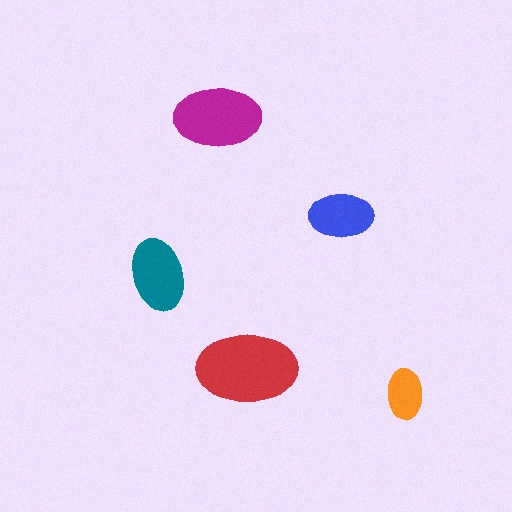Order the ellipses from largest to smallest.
the red one, the magenta one, the teal one, the blue one, the orange one.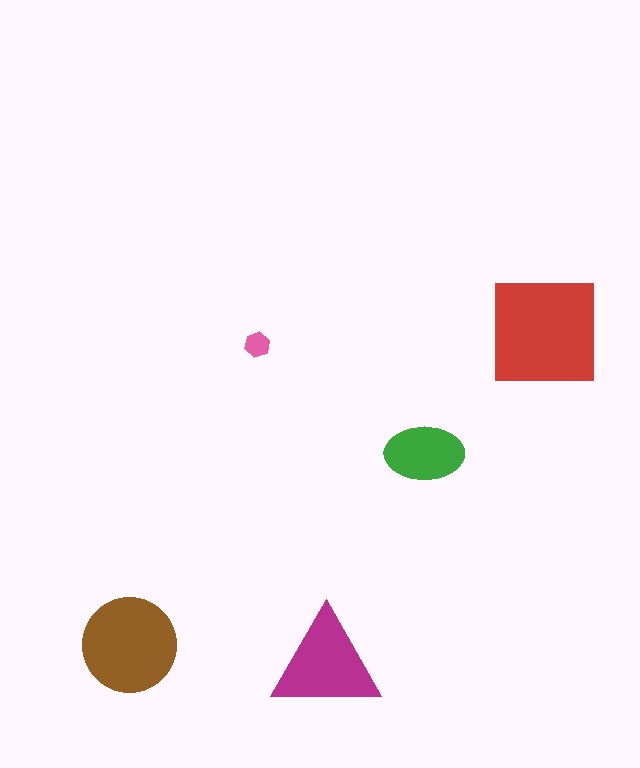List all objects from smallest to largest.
The pink hexagon, the green ellipse, the magenta triangle, the brown circle, the red square.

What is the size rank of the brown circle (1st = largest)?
2nd.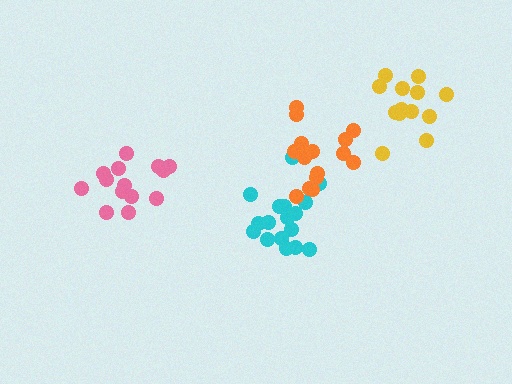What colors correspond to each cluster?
The clusters are colored: yellow, pink, cyan, orange.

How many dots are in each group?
Group 1: 13 dots, Group 2: 14 dots, Group 3: 17 dots, Group 4: 17 dots (61 total).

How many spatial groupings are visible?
There are 4 spatial groupings.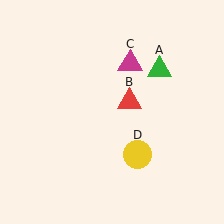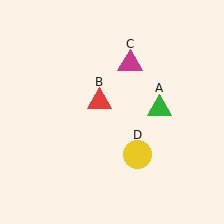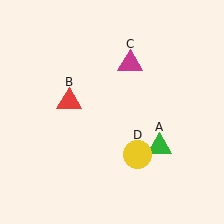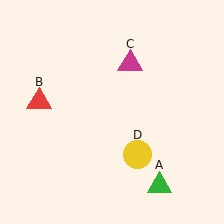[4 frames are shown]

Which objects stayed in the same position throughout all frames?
Magenta triangle (object C) and yellow circle (object D) remained stationary.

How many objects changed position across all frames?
2 objects changed position: green triangle (object A), red triangle (object B).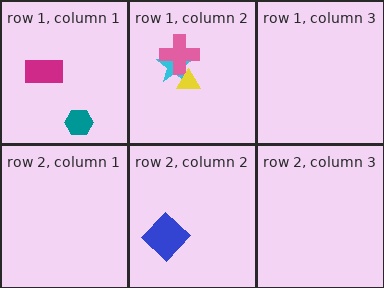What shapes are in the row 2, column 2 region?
The blue diamond.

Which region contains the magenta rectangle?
The row 1, column 1 region.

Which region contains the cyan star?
The row 1, column 2 region.